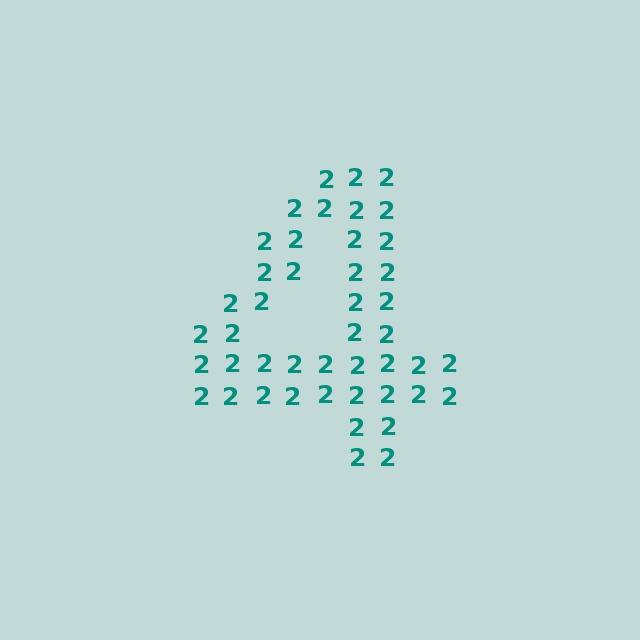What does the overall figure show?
The overall figure shows the digit 4.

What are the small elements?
The small elements are digit 2's.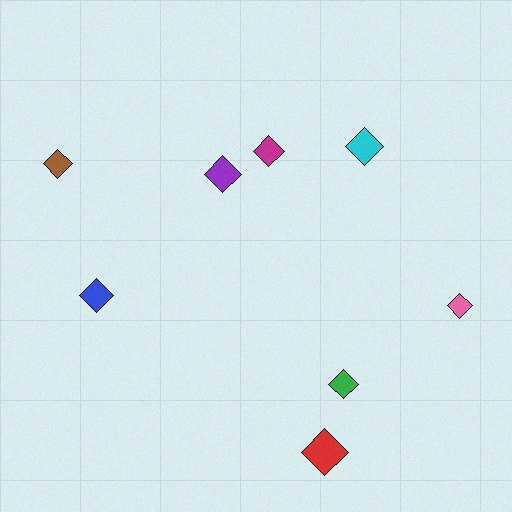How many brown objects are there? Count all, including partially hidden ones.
There is 1 brown object.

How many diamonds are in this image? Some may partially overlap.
There are 8 diamonds.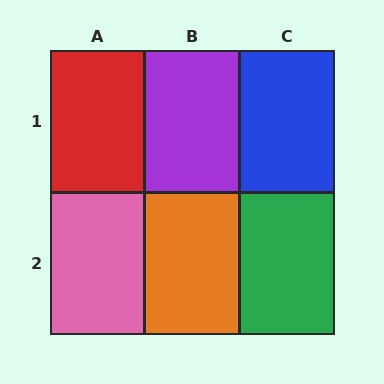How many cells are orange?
1 cell is orange.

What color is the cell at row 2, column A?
Pink.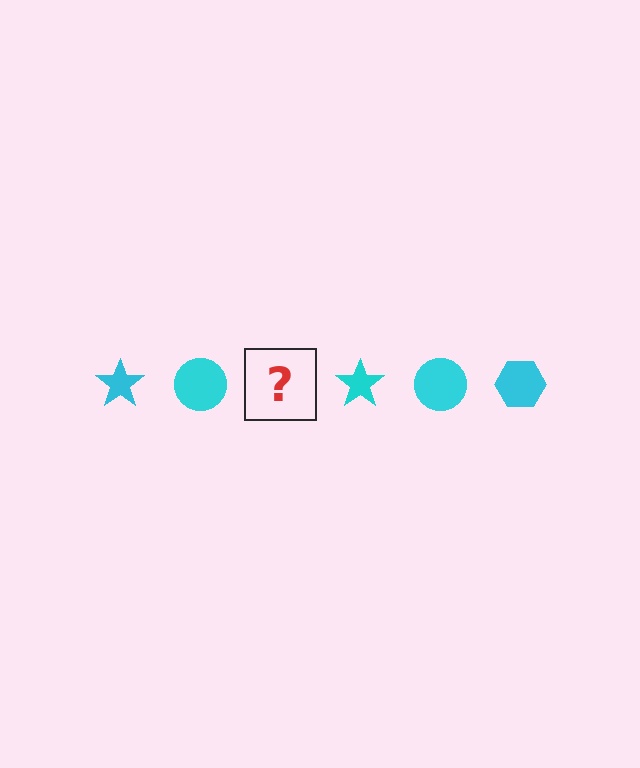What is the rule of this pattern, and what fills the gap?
The rule is that the pattern cycles through star, circle, hexagon shapes in cyan. The gap should be filled with a cyan hexagon.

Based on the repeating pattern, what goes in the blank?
The blank should be a cyan hexagon.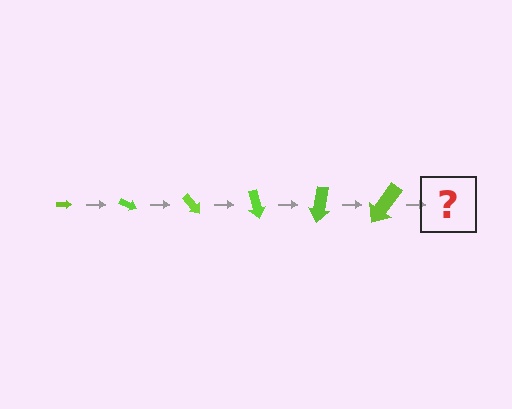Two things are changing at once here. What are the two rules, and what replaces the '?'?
The two rules are that the arrow grows larger each step and it rotates 25 degrees each step. The '?' should be an arrow, larger than the previous one and rotated 150 degrees from the start.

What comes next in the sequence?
The next element should be an arrow, larger than the previous one and rotated 150 degrees from the start.